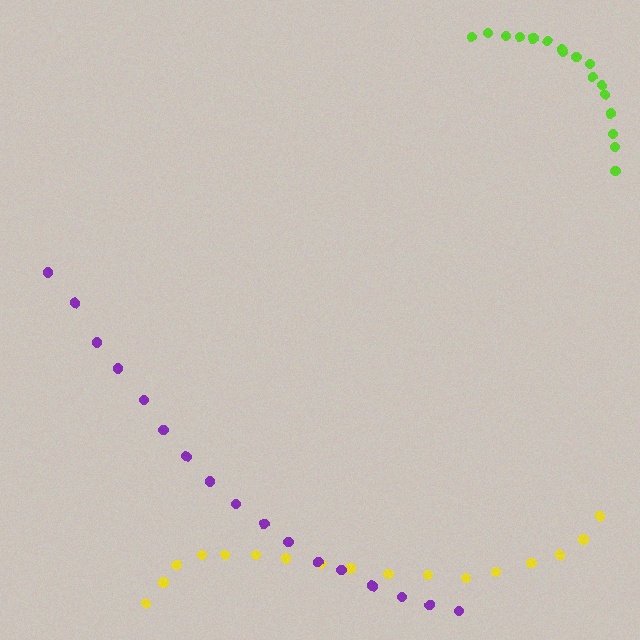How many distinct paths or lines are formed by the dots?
There are 3 distinct paths.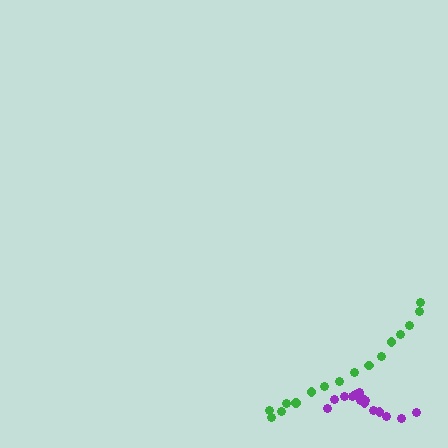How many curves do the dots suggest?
There are 2 distinct paths.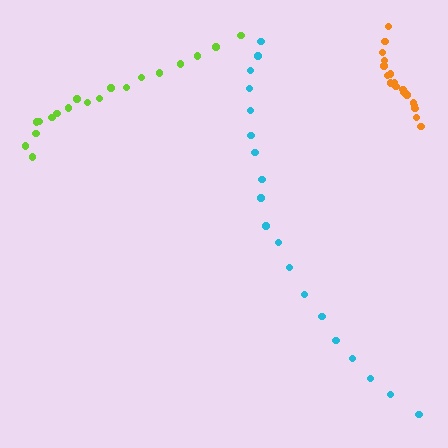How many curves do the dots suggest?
There are 3 distinct paths.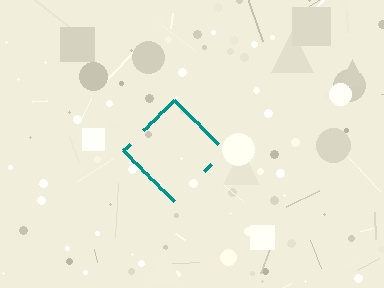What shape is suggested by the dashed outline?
The dashed outline suggests a diamond.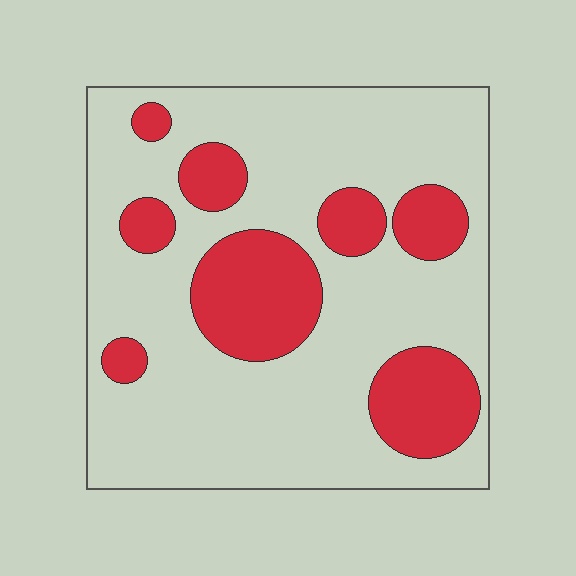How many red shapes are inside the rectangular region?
8.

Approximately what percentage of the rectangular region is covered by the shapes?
Approximately 25%.